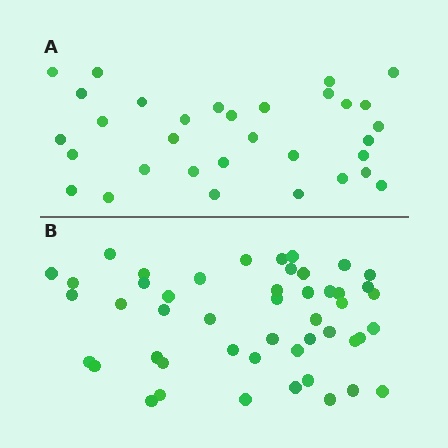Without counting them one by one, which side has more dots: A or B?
Region B (the bottom region) has more dots.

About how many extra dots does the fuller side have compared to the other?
Region B has approximately 15 more dots than region A.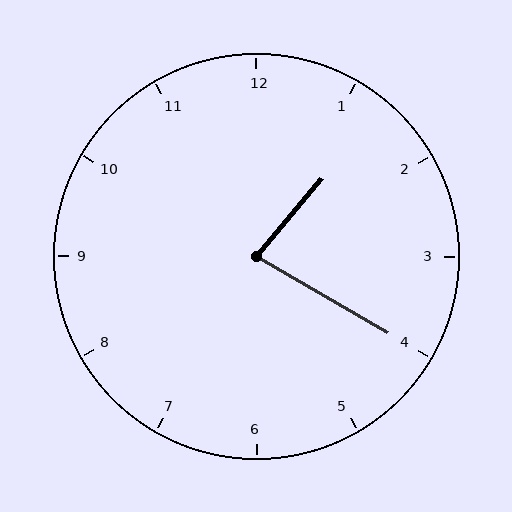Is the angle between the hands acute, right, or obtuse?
It is acute.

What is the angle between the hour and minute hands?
Approximately 80 degrees.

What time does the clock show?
1:20.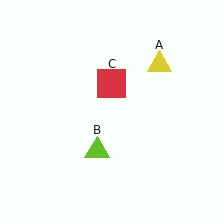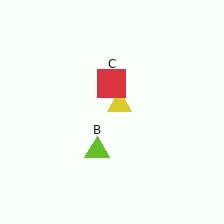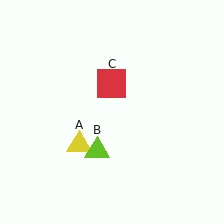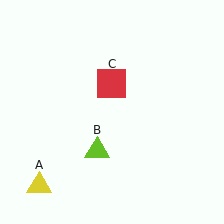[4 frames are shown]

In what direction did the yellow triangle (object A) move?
The yellow triangle (object A) moved down and to the left.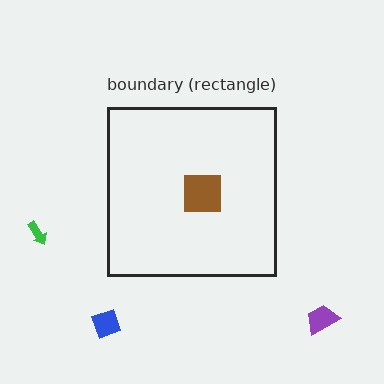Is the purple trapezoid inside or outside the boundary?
Outside.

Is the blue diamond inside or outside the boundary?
Outside.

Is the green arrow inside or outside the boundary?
Outside.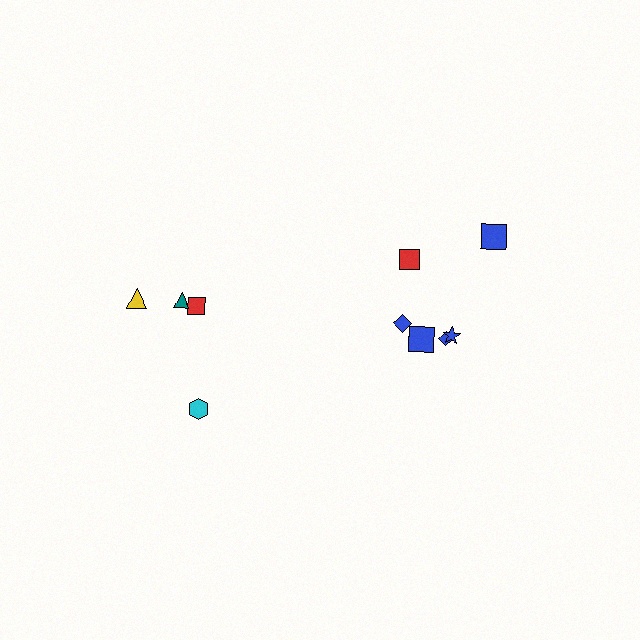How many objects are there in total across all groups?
There are 10 objects.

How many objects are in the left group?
There are 4 objects.